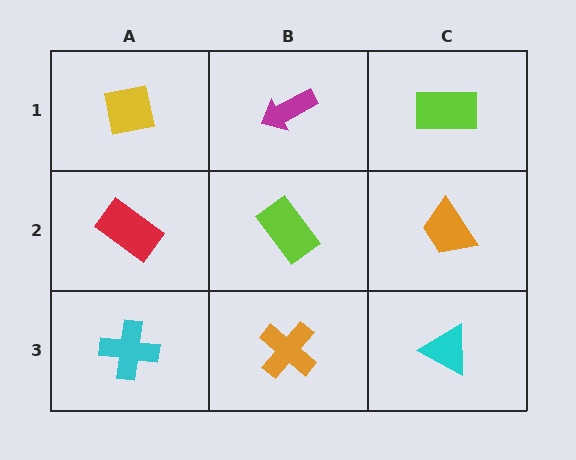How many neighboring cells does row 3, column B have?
3.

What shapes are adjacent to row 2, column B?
A magenta arrow (row 1, column B), an orange cross (row 3, column B), a red rectangle (row 2, column A), an orange trapezoid (row 2, column C).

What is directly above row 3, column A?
A red rectangle.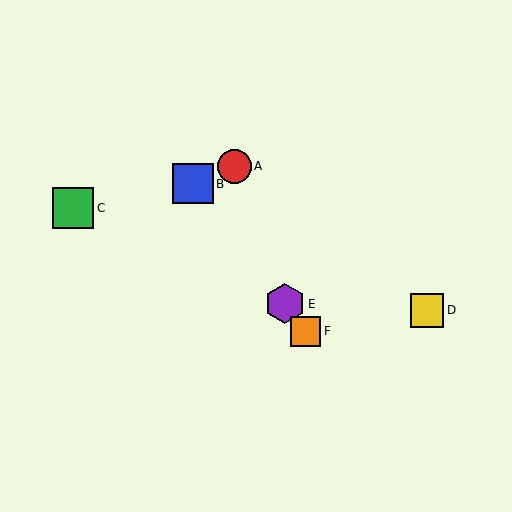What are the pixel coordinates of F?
Object F is at (306, 331).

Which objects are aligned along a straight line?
Objects B, E, F are aligned along a straight line.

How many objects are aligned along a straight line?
3 objects (B, E, F) are aligned along a straight line.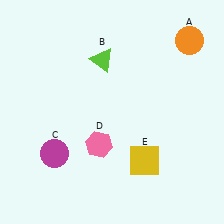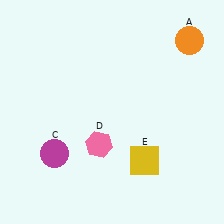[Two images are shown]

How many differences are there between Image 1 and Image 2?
There is 1 difference between the two images.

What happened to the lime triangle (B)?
The lime triangle (B) was removed in Image 2. It was in the top-left area of Image 1.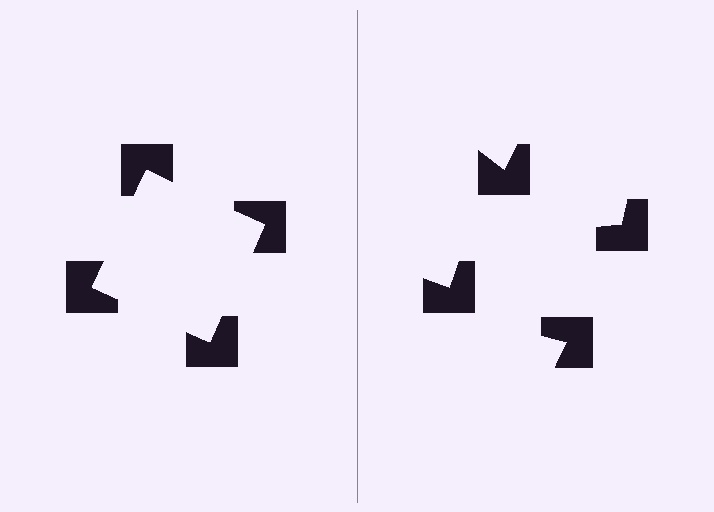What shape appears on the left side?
An illusory square.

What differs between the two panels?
The notched squares are positioned identically on both sides; only the wedge orientations differ. On the left they align to a square; on the right they are misaligned.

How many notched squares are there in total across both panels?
8 — 4 on each side.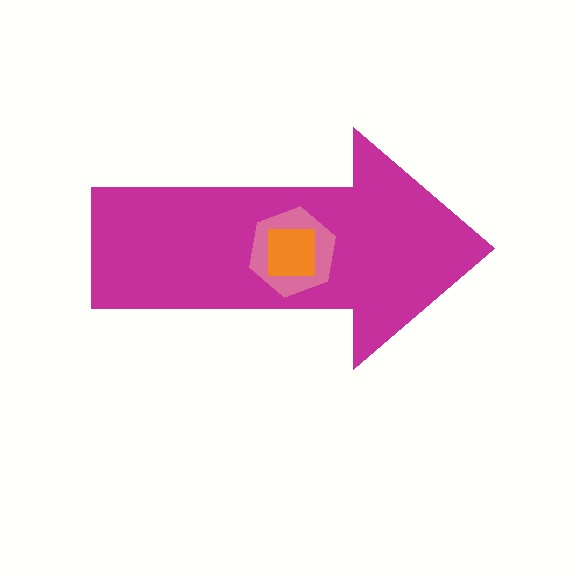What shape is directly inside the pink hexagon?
The orange square.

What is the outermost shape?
The magenta arrow.